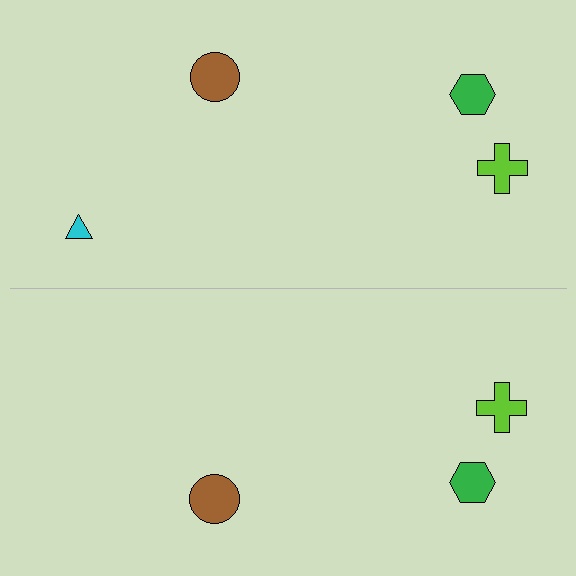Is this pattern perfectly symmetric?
No, the pattern is not perfectly symmetric. A cyan triangle is missing from the bottom side.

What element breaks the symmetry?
A cyan triangle is missing from the bottom side.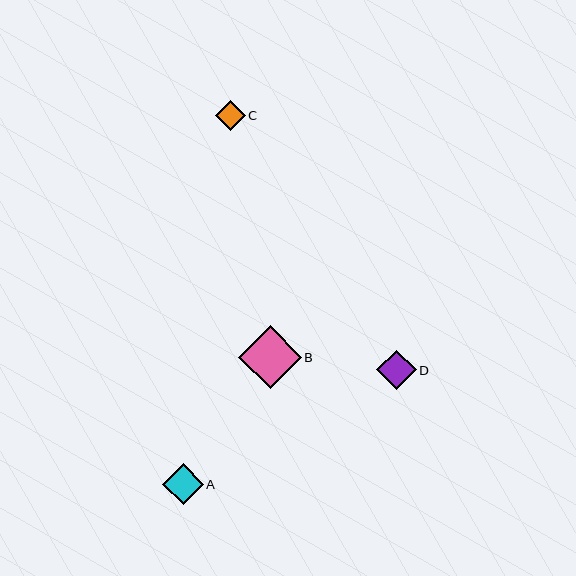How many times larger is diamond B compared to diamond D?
Diamond B is approximately 1.6 times the size of diamond D.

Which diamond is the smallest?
Diamond C is the smallest with a size of approximately 30 pixels.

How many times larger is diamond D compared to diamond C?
Diamond D is approximately 1.3 times the size of diamond C.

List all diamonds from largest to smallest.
From largest to smallest: B, A, D, C.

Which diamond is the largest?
Diamond B is the largest with a size of approximately 63 pixels.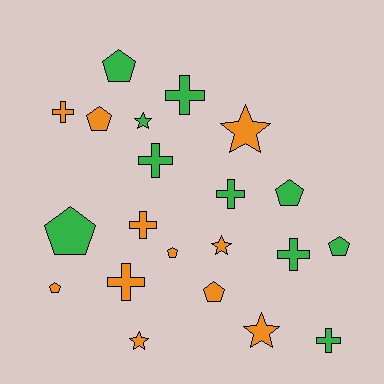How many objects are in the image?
There are 21 objects.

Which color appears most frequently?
Orange, with 11 objects.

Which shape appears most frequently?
Pentagon, with 8 objects.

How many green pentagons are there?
There are 4 green pentagons.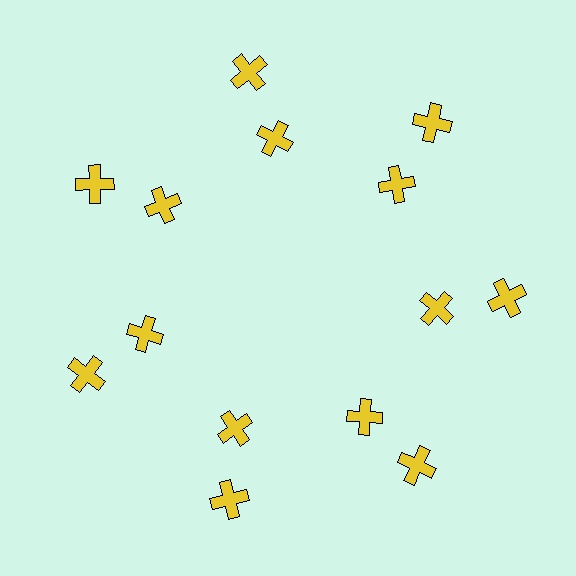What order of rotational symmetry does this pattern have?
This pattern has 7-fold rotational symmetry.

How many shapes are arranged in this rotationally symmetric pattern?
There are 14 shapes, arranged in 7 groups of 2.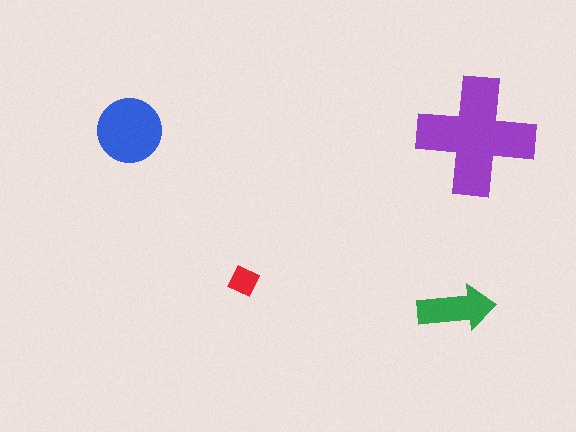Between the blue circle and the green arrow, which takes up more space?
The blue circle.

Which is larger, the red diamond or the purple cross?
The purple cross.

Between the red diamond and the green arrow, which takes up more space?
The green arrow.